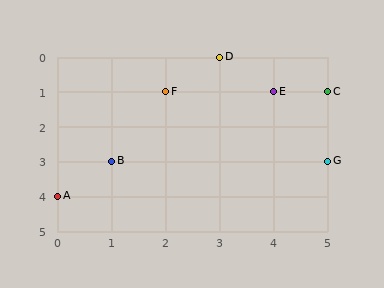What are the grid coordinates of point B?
Point B is at grid coordinates (1, 3).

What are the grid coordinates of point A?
Point A is at grid coordinates (0, 4).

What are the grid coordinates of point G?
Point G is at grid coordinates (5, 3).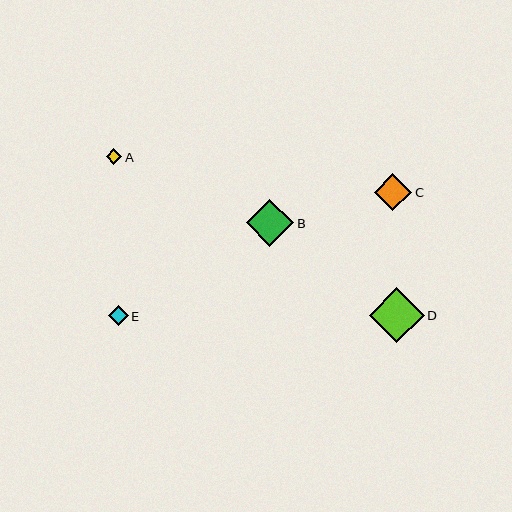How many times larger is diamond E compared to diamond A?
Diamond E is approximately 1.3 times the size of diamond A.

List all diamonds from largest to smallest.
From largest to smallest: D, B, C, E, A.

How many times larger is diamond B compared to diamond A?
Diamond B is approximately 3.1 times the size of diamond A.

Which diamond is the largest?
Diamond D is the largest with a size of approximately 55 pixels.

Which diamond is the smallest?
Diamond A is the smallest with a size of approximately 16 pixels.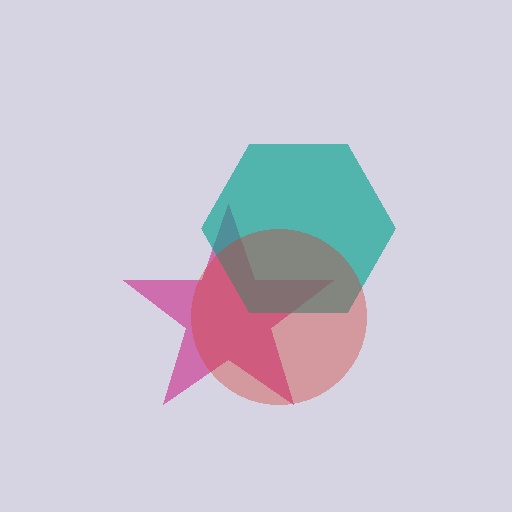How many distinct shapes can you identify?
There are 3 distinct shapes: a magenta star, a teal hexagon, a red circle.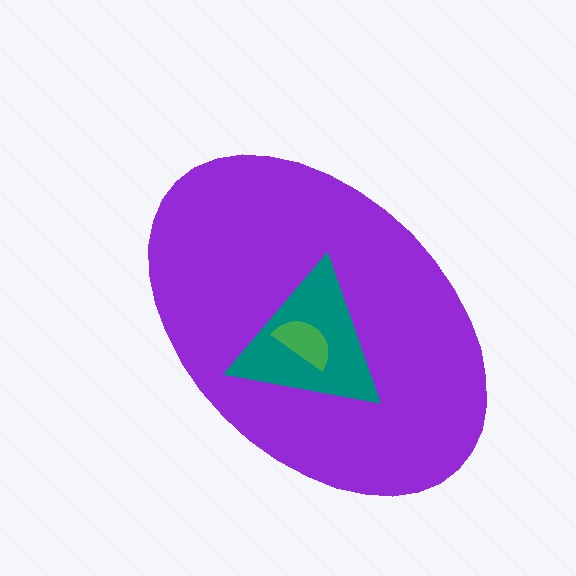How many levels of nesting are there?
3.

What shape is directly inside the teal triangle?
The green semicircle.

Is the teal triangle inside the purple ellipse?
Yes.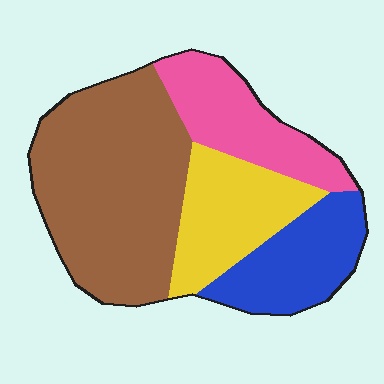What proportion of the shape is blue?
Blue takes up about one sixth (1/6) of the shape.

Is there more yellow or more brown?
Brown.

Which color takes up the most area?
Brown, at roughly 45%.